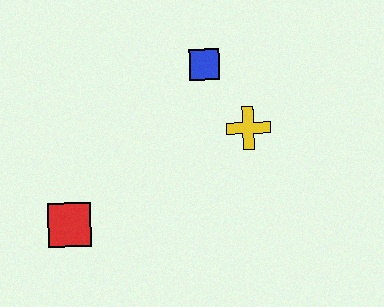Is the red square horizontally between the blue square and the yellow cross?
No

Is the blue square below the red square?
No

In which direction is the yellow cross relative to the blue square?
The yellow cross is below the blue square.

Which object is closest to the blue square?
The yellow cross is closest to the blue square.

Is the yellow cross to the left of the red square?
No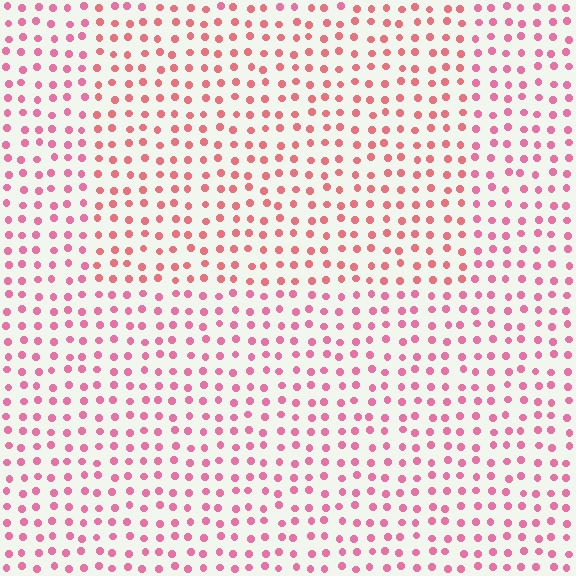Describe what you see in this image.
The image is filled with small pink elements in a uniform arrangement. A rectangle-shaped region is visible where the elements are tinted to a slightly different hue, forming a subtle color boundary.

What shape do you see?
I see a rectangle.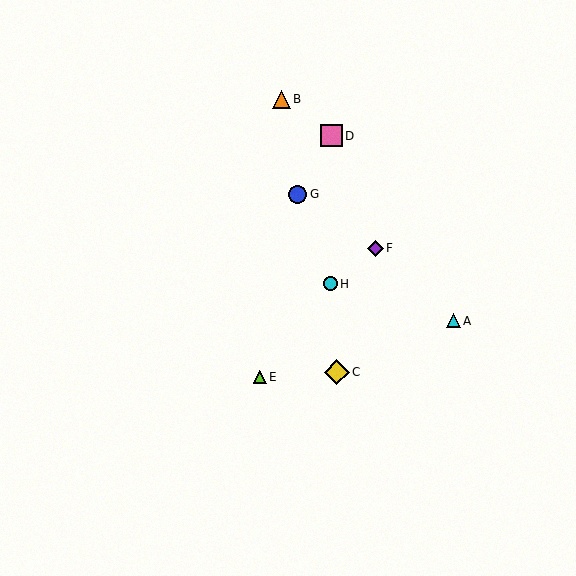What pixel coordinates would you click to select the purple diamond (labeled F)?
Click at (375, 248) to select the purple diamond F.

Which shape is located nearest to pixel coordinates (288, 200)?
The blue circle (labeled G) at (298, 194) is nearest to that location.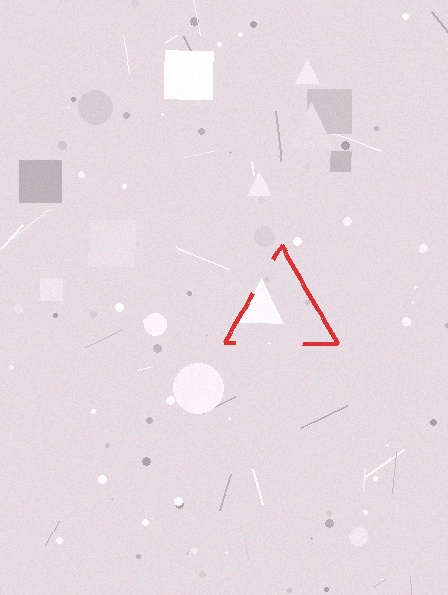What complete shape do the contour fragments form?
The contour fragments form a triangle.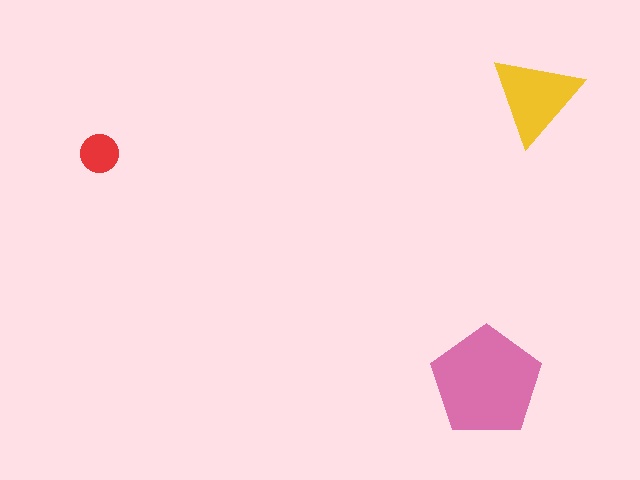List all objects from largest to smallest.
The pink pentagon, the yellow triangle, the red circle.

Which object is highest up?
The yellow triangle is topmost.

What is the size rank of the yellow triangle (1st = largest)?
2nd.